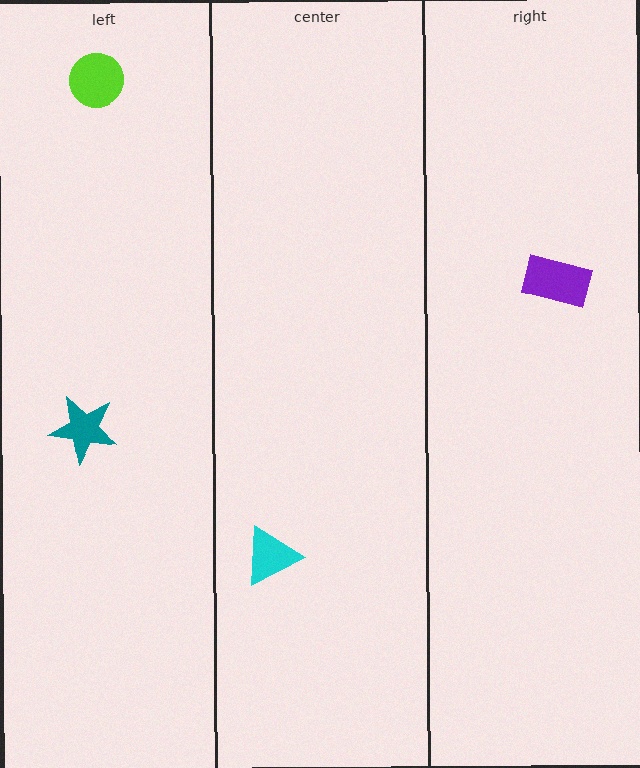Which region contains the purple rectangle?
The right region.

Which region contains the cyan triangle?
The center region.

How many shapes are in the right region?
1.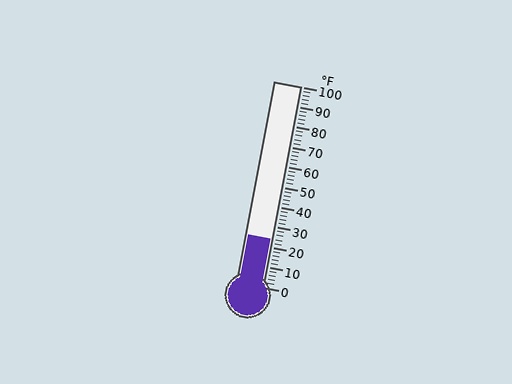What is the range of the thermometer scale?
The thermometer scale ranges from 0°F to 100°F.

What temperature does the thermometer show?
The thermometer shows approximately 24°F.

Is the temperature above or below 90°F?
The temperature is below 90°F.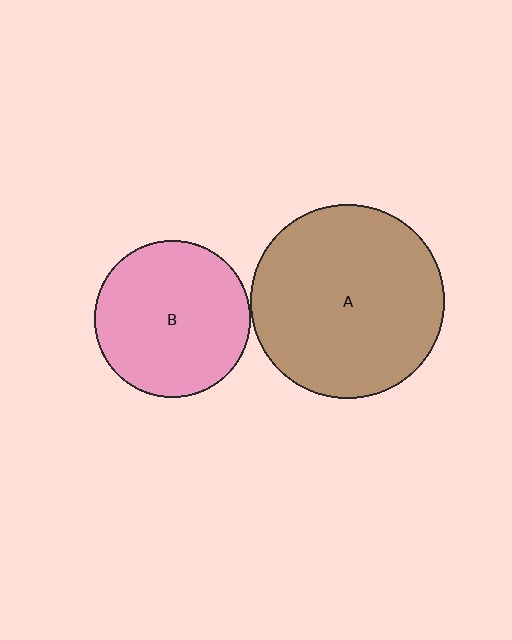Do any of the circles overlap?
No, none of the circles overlap.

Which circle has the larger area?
Circle A (brown).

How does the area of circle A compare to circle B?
Approximately 1.5 times.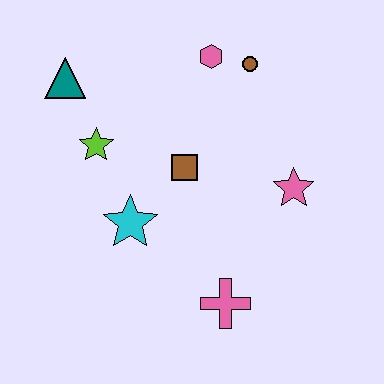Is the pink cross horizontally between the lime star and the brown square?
No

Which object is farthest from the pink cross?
The teal triangle is farthest from the pink cross.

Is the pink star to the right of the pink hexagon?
Yes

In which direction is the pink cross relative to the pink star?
The pink cross is below the pink star.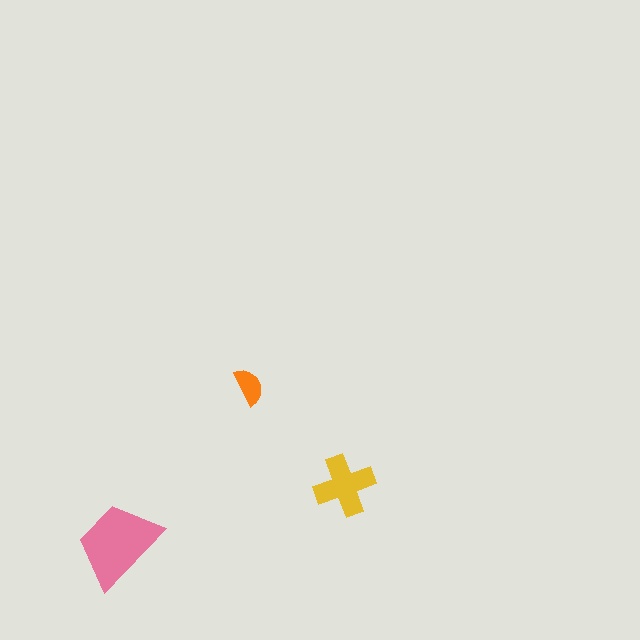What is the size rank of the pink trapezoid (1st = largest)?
1st.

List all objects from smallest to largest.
The orange semicircle, the yellow cross, the pink trapezoid.